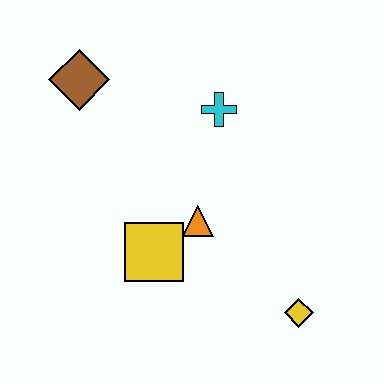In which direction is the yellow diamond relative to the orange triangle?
The yellow diamond is to the right of the orange triangle.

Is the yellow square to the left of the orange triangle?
Yes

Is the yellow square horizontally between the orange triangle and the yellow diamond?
No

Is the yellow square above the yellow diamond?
Yes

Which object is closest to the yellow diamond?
The orange triangle is closest to the yellow diamond.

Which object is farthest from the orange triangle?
The brown diamond is farthest from the orange triangle.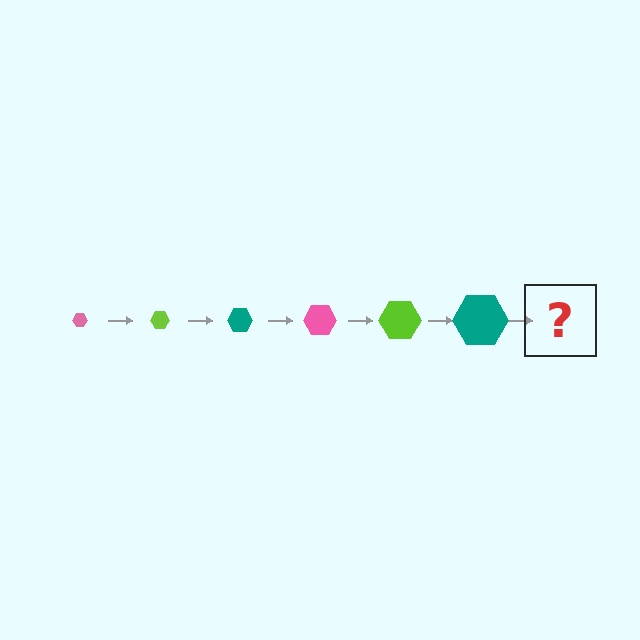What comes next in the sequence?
The next element should be a pink hexagon, larger than the previous one.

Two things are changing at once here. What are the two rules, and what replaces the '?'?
The two rules are that the hexagon grows larger each step and the color cycles through pink, lime, and teal. The '?' should be a pink hexagon, larger than the previous one.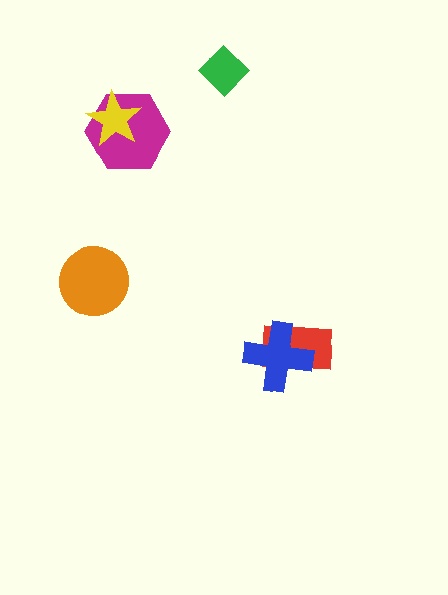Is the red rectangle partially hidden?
Yes, it is partially covered by another shape.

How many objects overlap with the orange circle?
0 objects overlap with the orange circle.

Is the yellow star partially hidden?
No, no other shape covers it.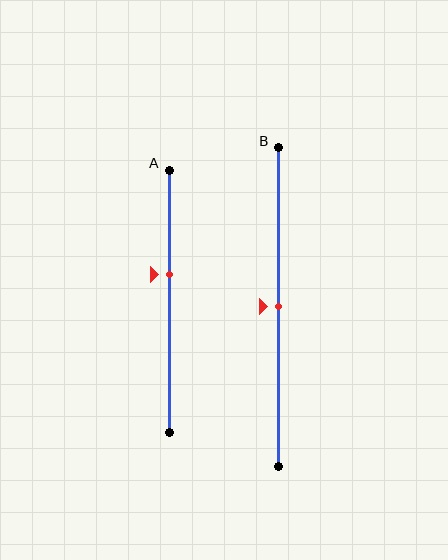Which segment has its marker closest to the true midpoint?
Segment B has its marker closest to the true midpoint.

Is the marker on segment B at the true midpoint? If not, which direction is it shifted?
Yes, the marker on segment B is at the true midpoint.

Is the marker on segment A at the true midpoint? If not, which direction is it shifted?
No, the marker on segment A is shifted upward by about 10% of the segment length.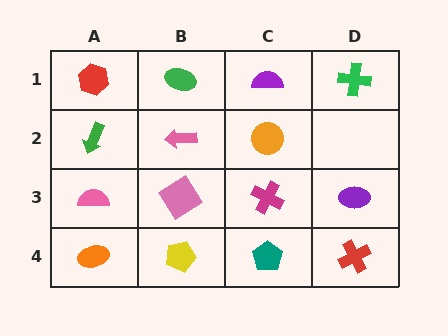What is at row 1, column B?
A green ellipse.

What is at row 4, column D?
A red cross.